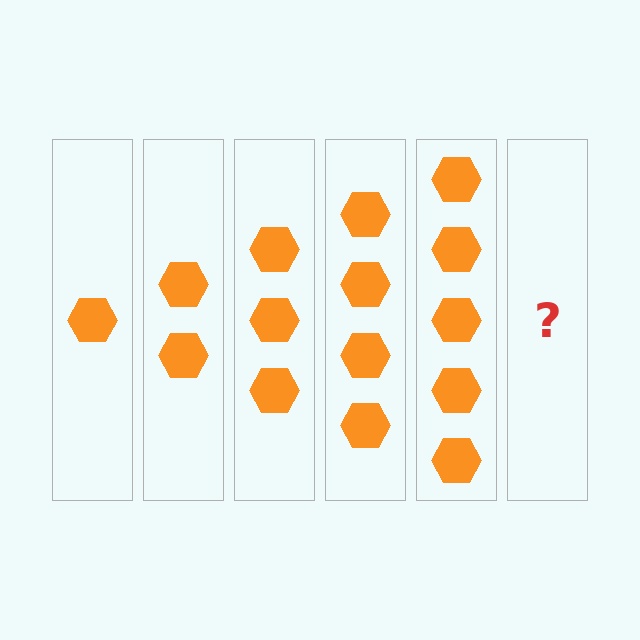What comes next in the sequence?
The next element should be 6 hexagons.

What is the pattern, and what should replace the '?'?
The pattern is that each step adds one more hexagon. The '?' should be 6 hexagons.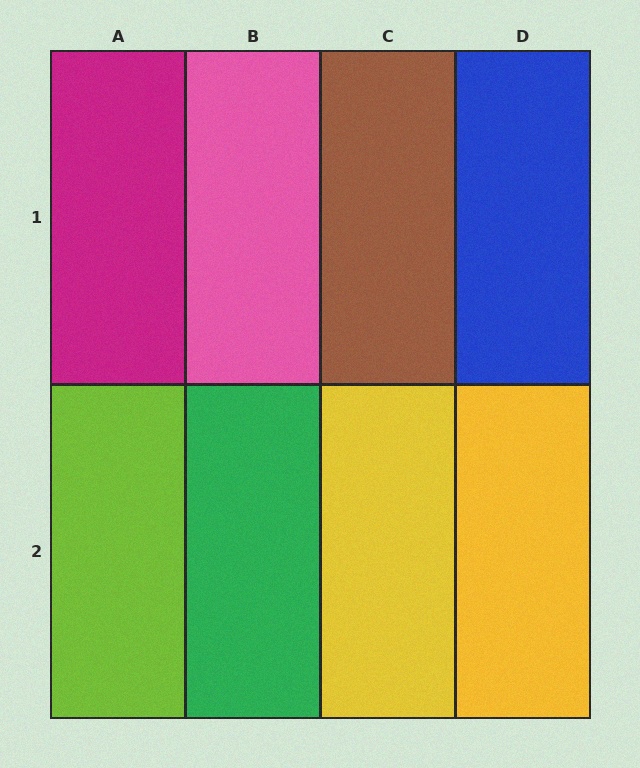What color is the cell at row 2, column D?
Yellow.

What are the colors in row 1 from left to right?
Magenta, pink, brown, blue.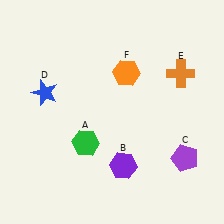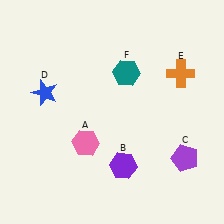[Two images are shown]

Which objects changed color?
A changed from green to pink. F changed from orange to teal.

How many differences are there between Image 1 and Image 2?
There are 2 differences between the two images.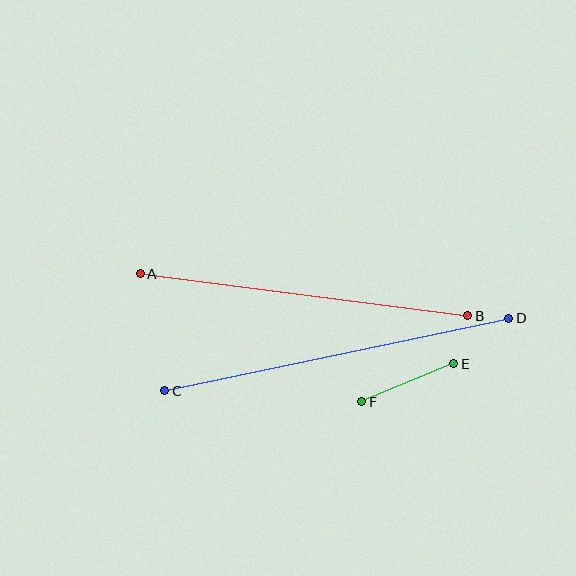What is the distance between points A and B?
The distance is approximately 330 pixels.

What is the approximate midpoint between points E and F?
The midpoint is at approximately (408, 383) pixels.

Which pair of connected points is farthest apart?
Points C and D are farthest apart.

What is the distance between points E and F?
The distance is approximately 99 pixels.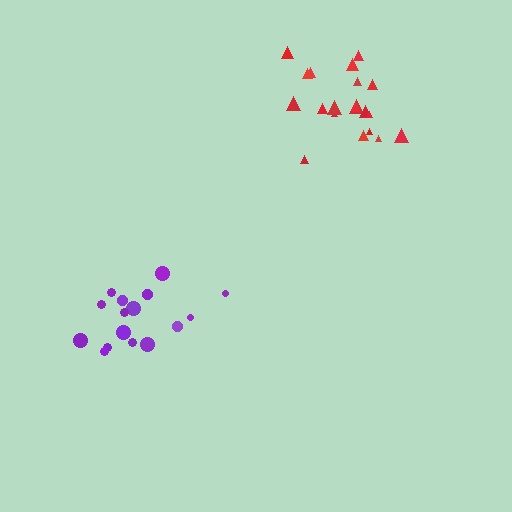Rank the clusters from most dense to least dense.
purple, red.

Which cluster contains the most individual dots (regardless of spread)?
Red (20).